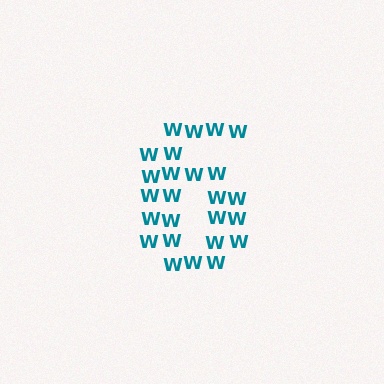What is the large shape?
The large shape is the digit 6.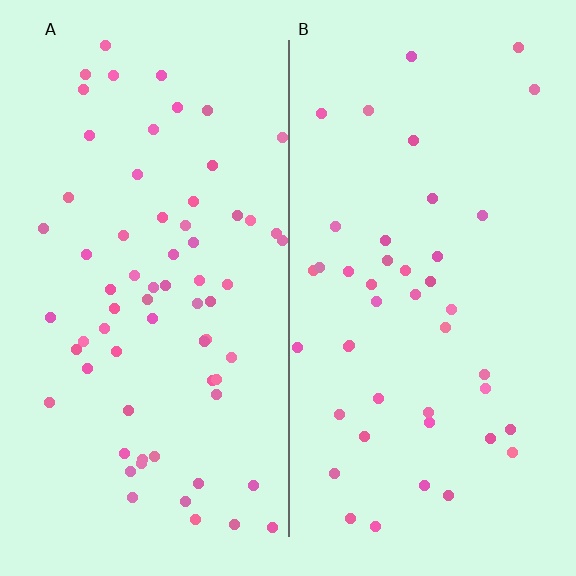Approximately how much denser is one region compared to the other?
Approximately 1.6× — region A over region B.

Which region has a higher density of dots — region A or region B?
A (the left).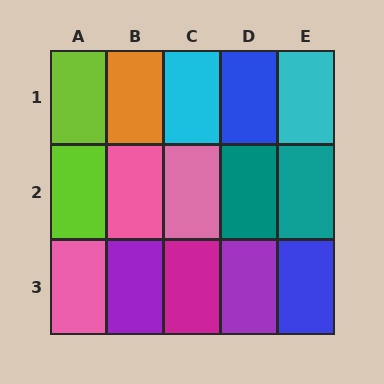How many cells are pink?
3 cells are pink.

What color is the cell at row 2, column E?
Teal.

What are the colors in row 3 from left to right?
Pink, purple, magenta, purple, blue.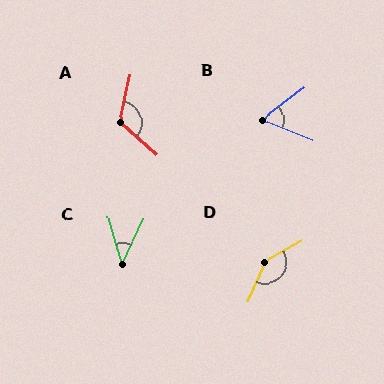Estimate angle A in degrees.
Approximately 119 degrees.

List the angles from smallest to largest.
C (41°), B (59°), A (119°), D (143°).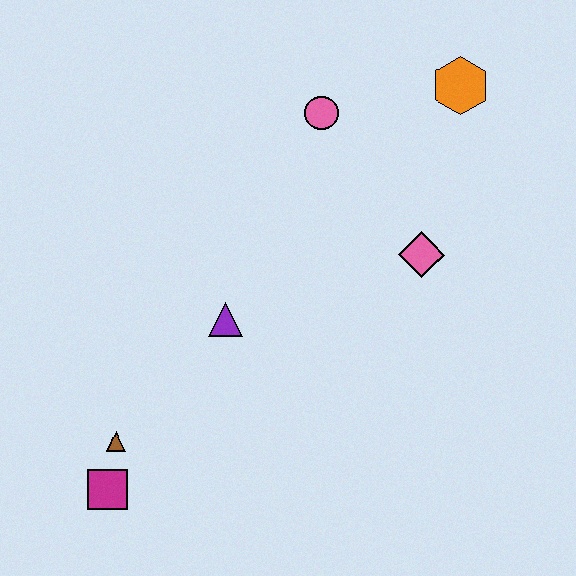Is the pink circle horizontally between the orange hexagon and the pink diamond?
No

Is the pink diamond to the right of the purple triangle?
Yes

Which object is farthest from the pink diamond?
The magenta square is farthest from the pink diamond.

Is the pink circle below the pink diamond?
No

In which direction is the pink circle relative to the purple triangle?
The pink circle is above the purple triangle.